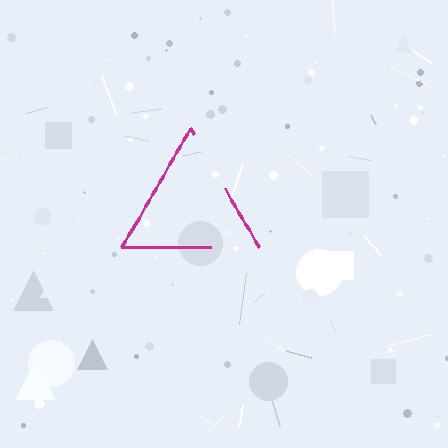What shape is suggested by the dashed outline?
The dashed outline suggests a triangle.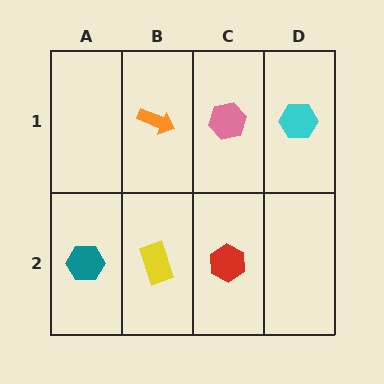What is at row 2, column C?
A red hexagon.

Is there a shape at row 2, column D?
No, that cell is empty.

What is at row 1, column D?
A cyan hexagon.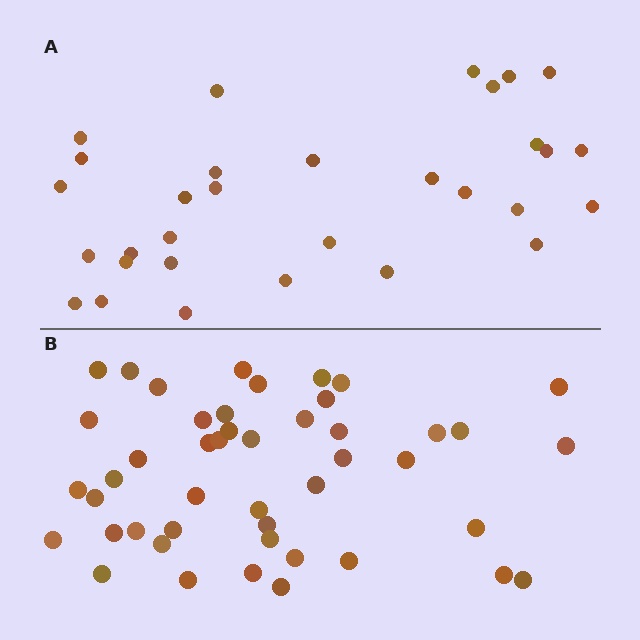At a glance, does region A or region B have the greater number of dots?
Region B (the bottom region) has more dots.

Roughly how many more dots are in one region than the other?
Region B has approximately 15 more dots than region A.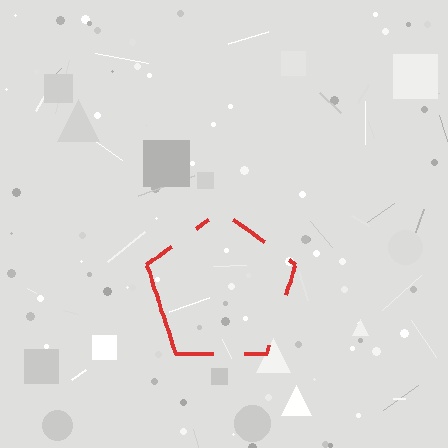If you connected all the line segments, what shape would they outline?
They would outline a pentagon.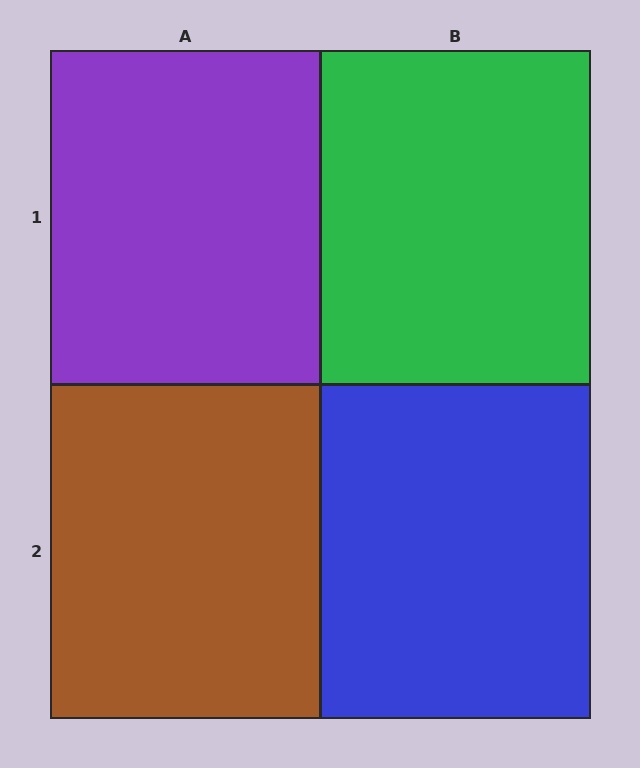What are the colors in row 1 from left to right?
Purple, green.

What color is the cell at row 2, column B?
Blue.